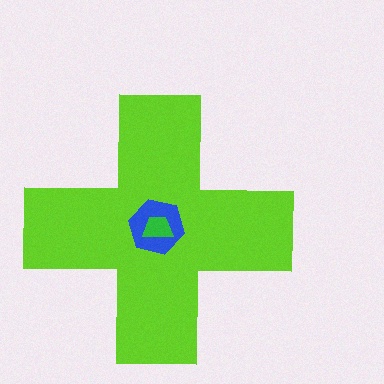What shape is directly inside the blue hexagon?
The green trapezoid.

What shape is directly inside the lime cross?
The blue hexagon.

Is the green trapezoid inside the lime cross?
Yes.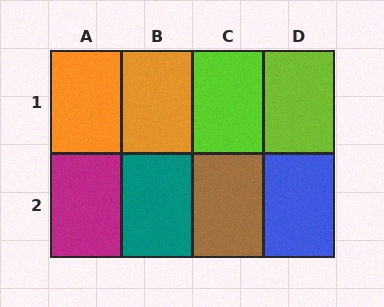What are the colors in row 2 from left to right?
Magenta, teal, brown, blue.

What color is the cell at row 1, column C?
Lime.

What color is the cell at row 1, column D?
Lime.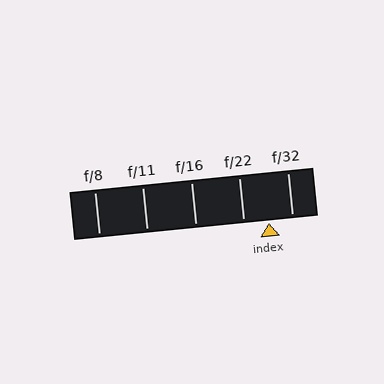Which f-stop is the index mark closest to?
The index mark is closest to f/32.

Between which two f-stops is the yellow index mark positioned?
The index mark is between f/22 and f/32.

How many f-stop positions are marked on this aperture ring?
There are 5 f-stop positions marked.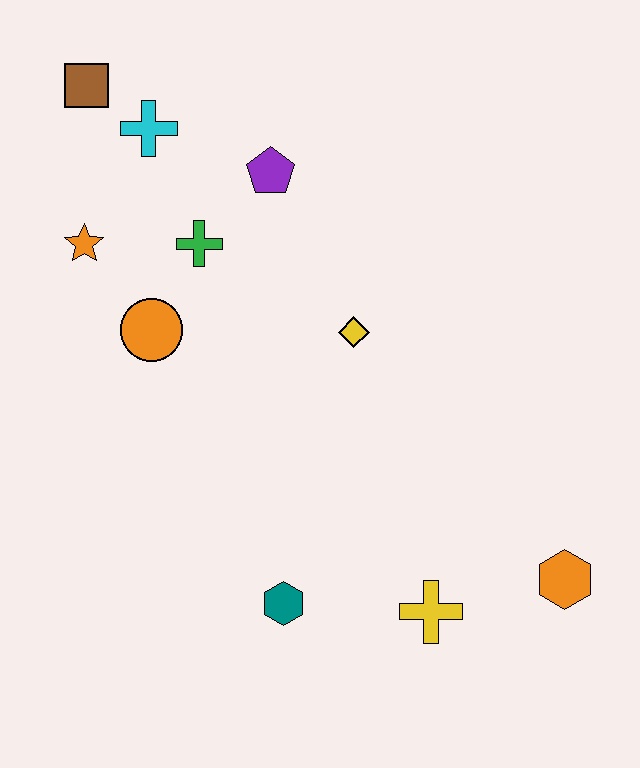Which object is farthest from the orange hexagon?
The brown square is farthest from the orange hexagon.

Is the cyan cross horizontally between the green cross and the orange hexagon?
No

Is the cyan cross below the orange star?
No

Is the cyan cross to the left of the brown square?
No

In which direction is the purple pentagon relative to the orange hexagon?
The purple pentagon is above the orange hexagon.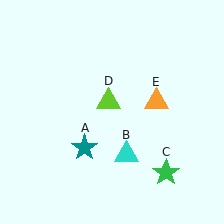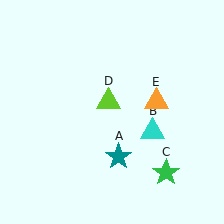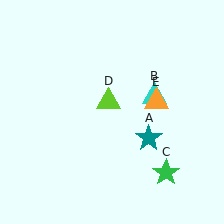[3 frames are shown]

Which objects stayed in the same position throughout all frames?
Green star (object C) and lime triangle (object D) and orange triangle (object E) remained stationary.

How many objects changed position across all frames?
2 objects changed position: teal star (object A), cyan triangle (object B).